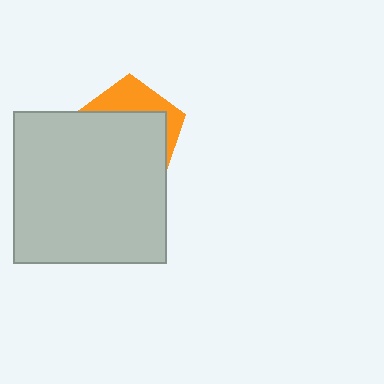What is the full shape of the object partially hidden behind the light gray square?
The partially hidden object is an orange pentagon.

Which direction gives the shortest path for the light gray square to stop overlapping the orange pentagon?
Moving down gives the shortest separation.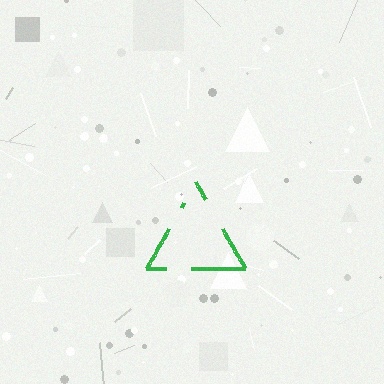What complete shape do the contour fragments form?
The contour fragments form a triangle.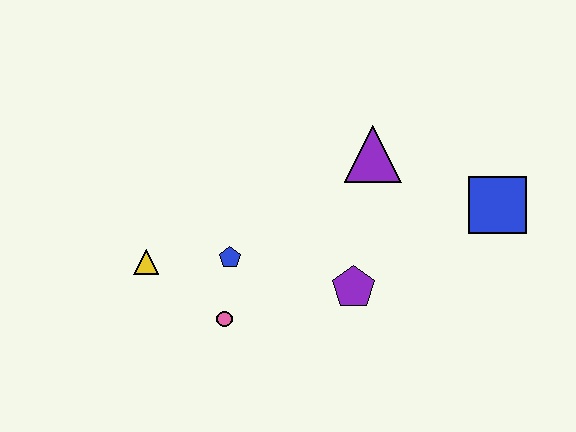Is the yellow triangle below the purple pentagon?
No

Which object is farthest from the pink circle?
The blue square is farthest from the pink circle.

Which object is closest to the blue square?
The purple triangle is closest to the blue square.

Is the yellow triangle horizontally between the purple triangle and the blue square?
No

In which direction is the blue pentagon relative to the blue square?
The blue pentagon is to the left of the blue square.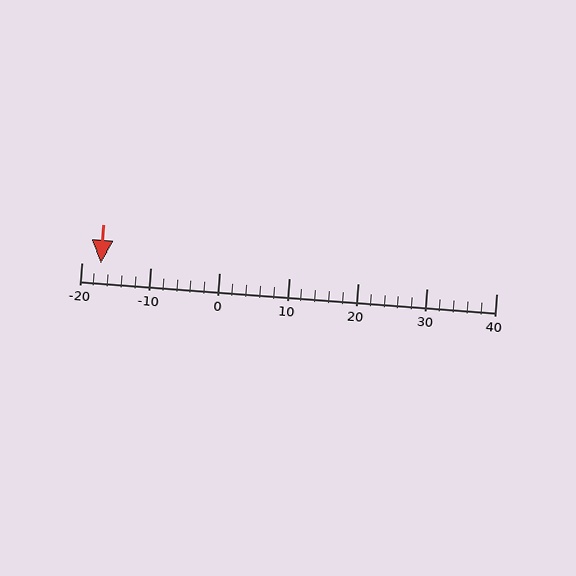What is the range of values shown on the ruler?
The ruler shows values from -20 to 40.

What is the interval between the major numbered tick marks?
The major tick marks are spaced 10 units apart.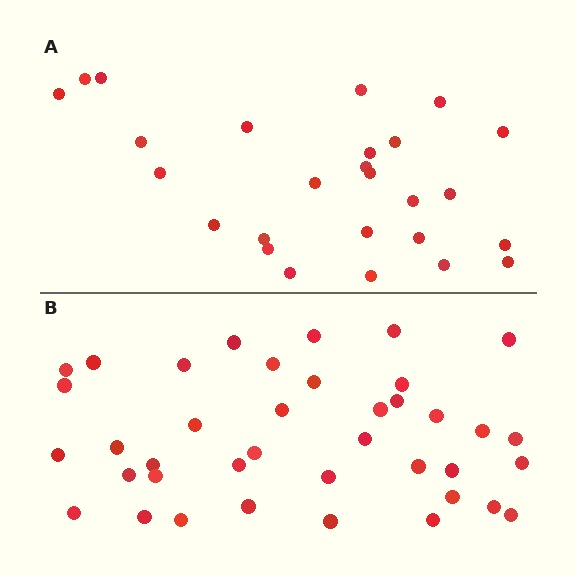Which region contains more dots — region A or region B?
Region B (the bottom region) has more dots.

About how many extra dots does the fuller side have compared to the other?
Region B has approximately 15 more dots than region A.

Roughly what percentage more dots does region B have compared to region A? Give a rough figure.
About 50% more.